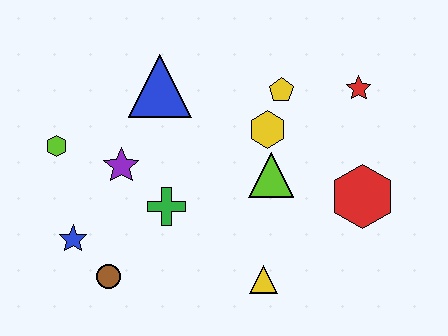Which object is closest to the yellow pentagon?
The yellow hexagon is closest to the yellow pentagon.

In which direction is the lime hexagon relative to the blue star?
The lime hexagon is above the blue star.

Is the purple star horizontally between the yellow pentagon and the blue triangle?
No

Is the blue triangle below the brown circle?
No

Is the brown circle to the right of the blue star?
Yes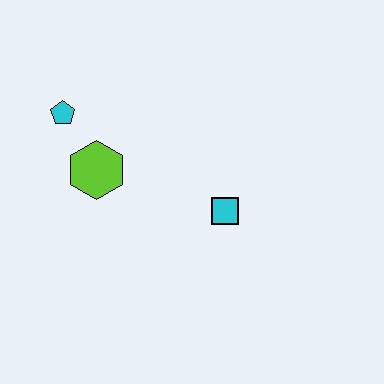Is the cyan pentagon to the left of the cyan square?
Yes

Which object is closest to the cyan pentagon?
The lime hexagon is closest to the cyan pentagon.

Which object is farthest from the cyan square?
The cyan pentagon is farthest from the cyan square.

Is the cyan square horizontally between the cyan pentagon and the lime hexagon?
No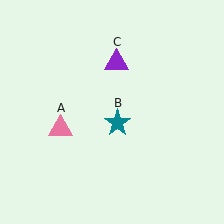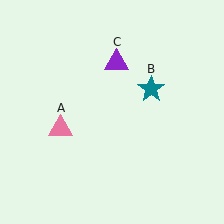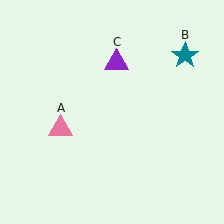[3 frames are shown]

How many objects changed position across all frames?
1 object changed position: teal star (object B).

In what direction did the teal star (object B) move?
The teal star (object B) moved up and to the right.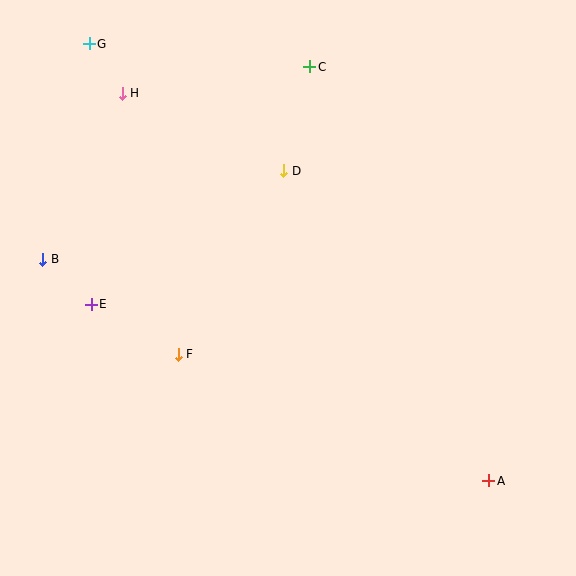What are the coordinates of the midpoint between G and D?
The midpoint between G and D is at (187, 107).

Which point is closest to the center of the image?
Point D at (284, 171) is closest to the center.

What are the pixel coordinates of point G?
Point G is at (89, 44).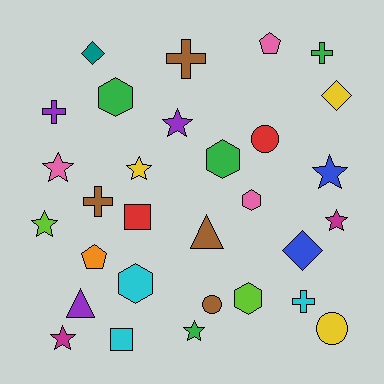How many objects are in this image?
There are 30 objects.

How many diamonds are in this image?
There are 3 diamonds.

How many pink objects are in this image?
There are 3 pink objects.